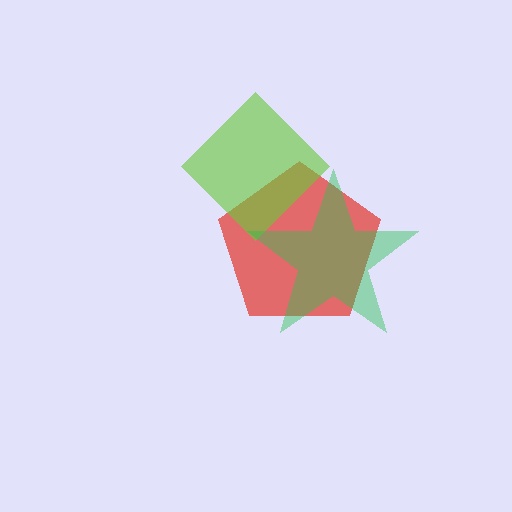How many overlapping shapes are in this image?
There are 3 overlapping shapes in the image.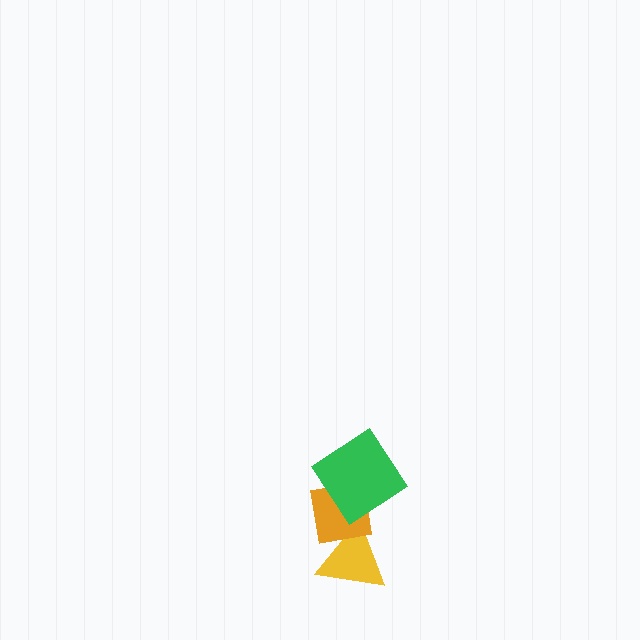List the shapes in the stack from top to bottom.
From top to bottom: the green diamond, the orange square, the yellow triangle.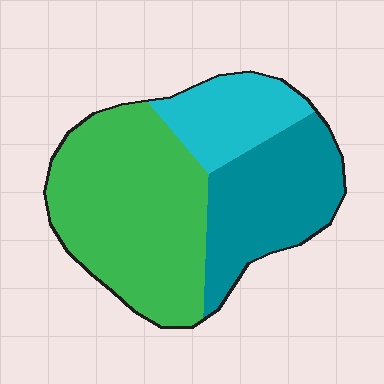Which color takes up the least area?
Cyan, at roughly 20%.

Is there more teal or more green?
Green.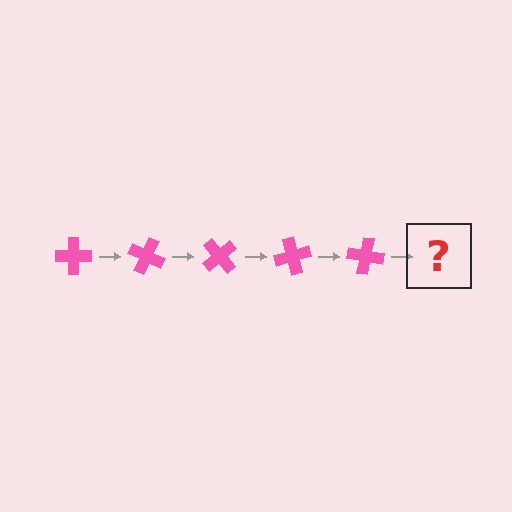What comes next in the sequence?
The next element should be a pink cross rotated 125 degrees.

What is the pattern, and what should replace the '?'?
The pattern is that the cross rotates 25 degrees each step. The '?' should be a pink cross rotated 125 degrees.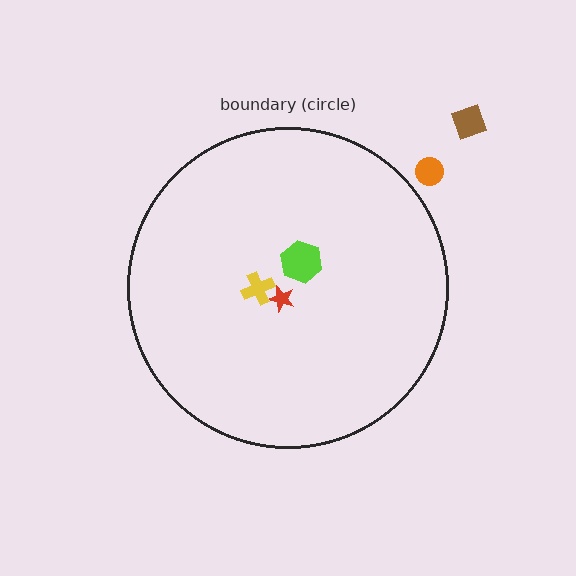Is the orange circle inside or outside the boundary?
Outside.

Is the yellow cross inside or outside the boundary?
Inside.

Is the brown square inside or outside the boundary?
Outside.